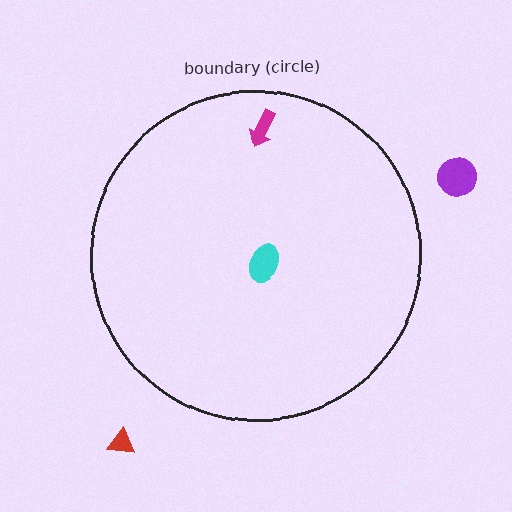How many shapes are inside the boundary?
2 inside, 2 outside.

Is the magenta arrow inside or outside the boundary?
Inside.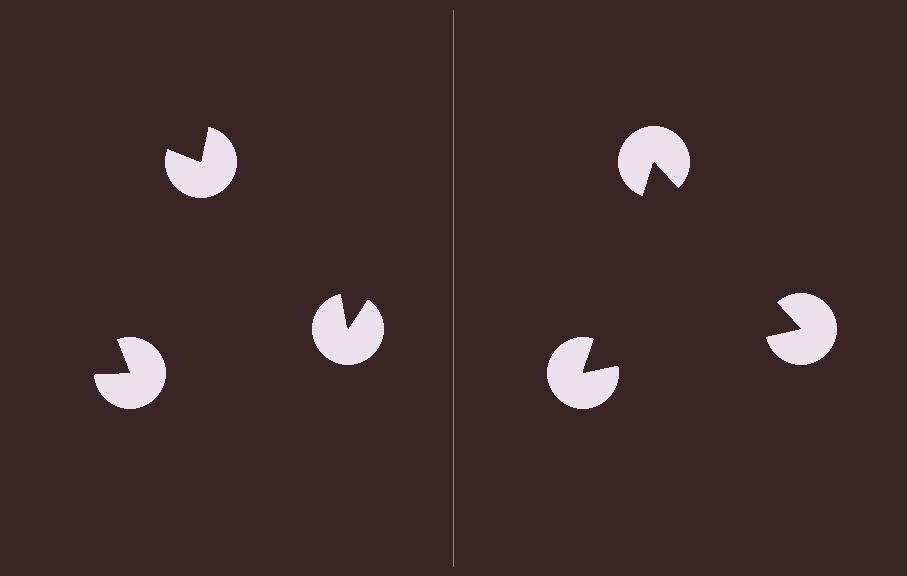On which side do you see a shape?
An illusory triangle appears on the right side. On the left side the wedge cuts are rotated, so no coherent shape forms.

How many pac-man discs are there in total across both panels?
6 — 3 on each side.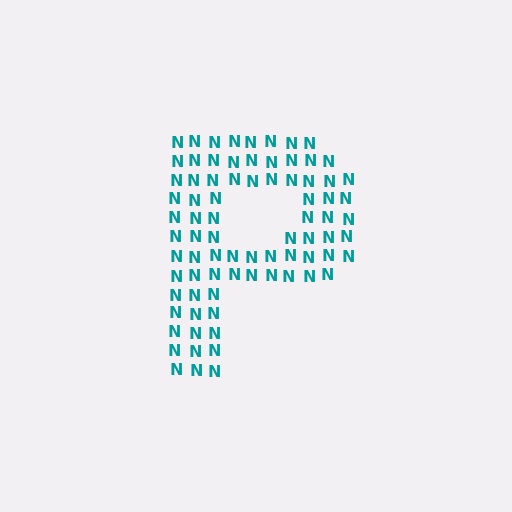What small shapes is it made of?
It is made of small letter N's.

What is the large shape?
The large shape is the letter P.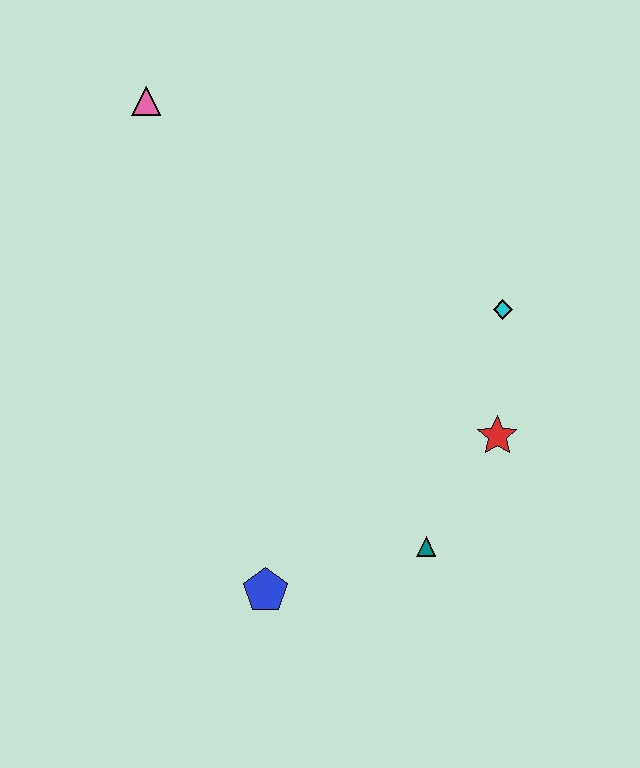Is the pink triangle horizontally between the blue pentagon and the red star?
No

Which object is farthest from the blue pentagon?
The pink triangle is farthest from the blue pentagon.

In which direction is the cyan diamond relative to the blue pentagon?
The cyan diamond is above the blue pentagon.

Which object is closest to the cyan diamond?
The red star is closest to the cyan diamond.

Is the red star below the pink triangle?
Yes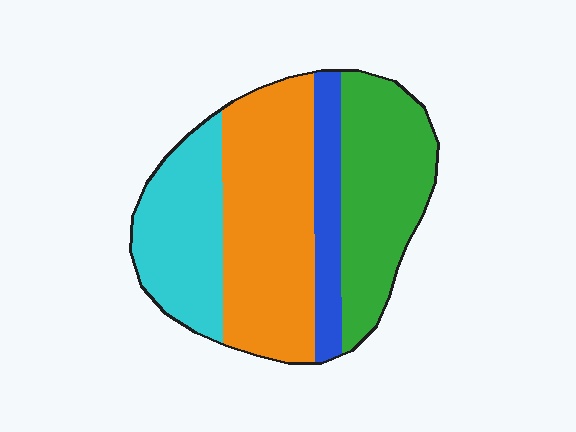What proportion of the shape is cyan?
Cyan takes up about one quarter (1/4) of the shape.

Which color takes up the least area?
Blue, at roughly 10%.